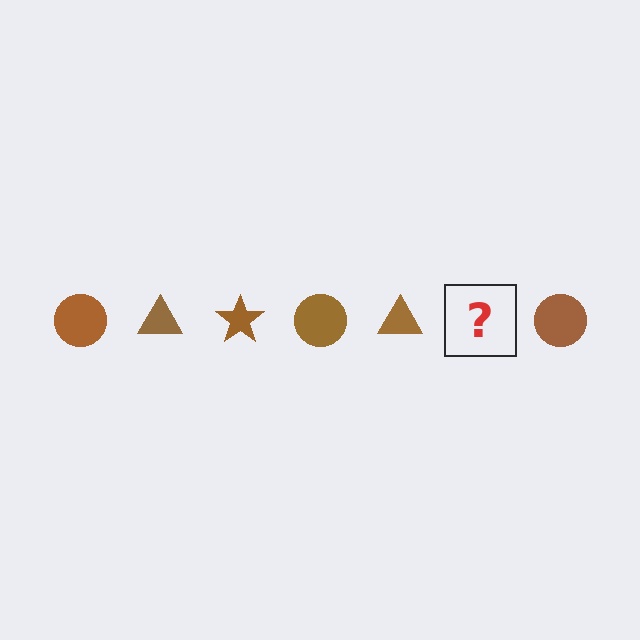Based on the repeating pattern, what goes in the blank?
The blank should be a brown star.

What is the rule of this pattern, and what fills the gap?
The rule is that the pattern cycles through circle, triangle, star shapes in brown. The gap should be filled with a brown star.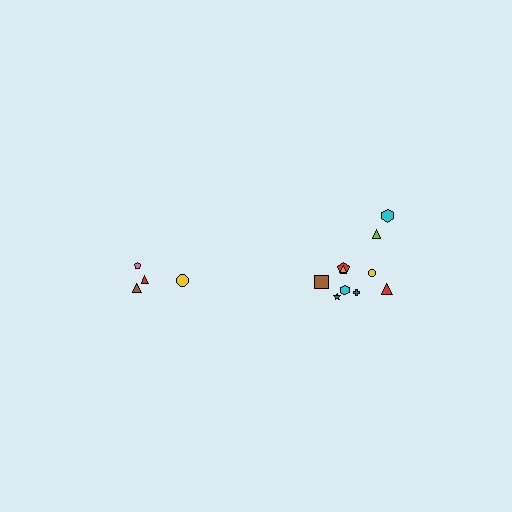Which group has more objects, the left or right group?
The right group.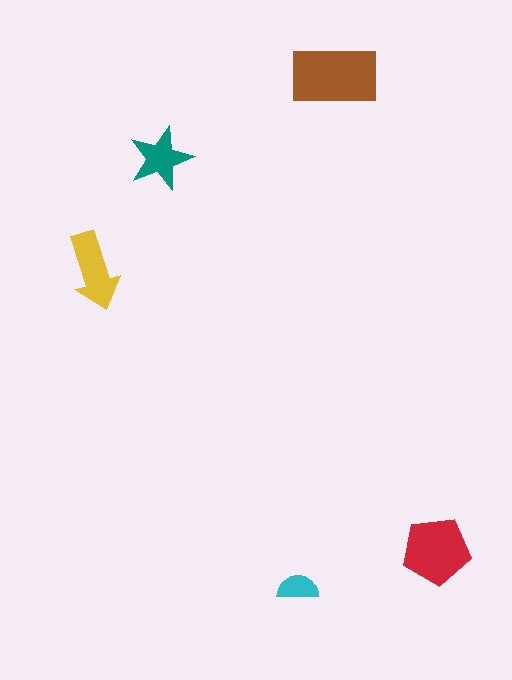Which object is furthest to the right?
The red pentagon is rightmost.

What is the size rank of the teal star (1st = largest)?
4th.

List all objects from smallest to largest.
The cyan semicircle, the teal star, the yellow arrow, the red pentagon, the brown rectangle.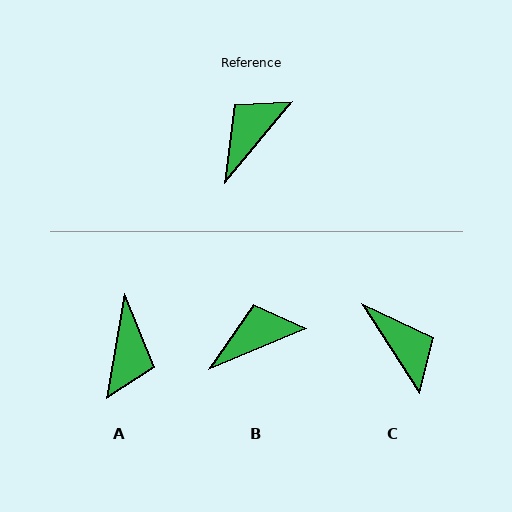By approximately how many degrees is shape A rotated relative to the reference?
Approximately 150 degrees clockwise.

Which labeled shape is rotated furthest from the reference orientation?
A, about 150 degrees away.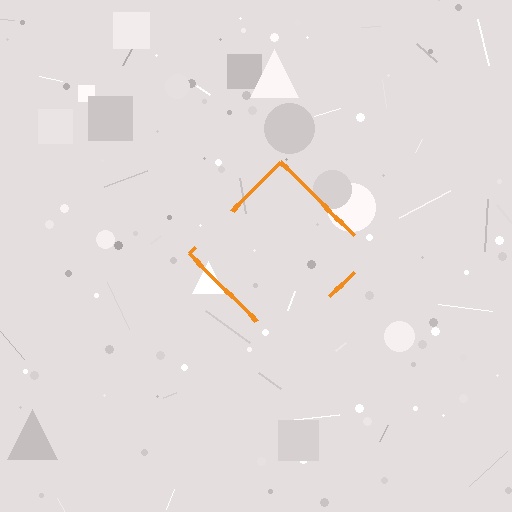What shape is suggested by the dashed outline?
The dashed outline suggests a diamond.